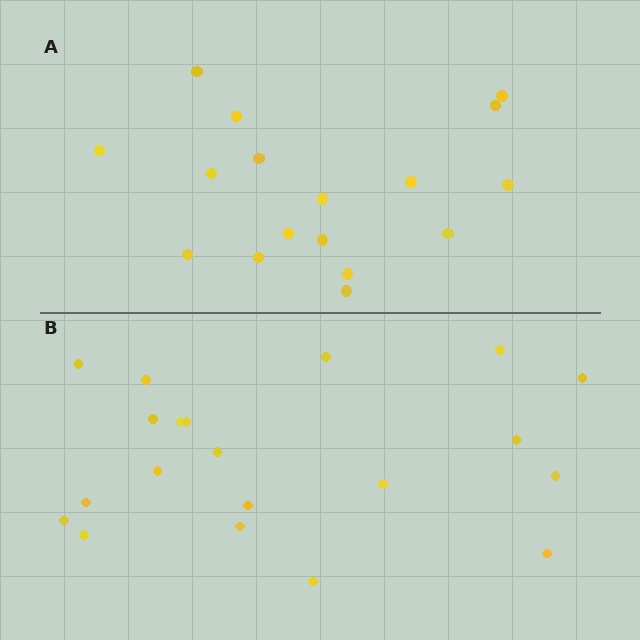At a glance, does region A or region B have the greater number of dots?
Region B (the bottom region) has more dots.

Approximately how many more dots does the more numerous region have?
Region B has just a few more — roughly 2 or 3 more dots than region A.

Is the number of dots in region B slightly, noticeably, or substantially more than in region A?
Region B has only slightly more — the two regions are fairly close. The ratio is roughly 1.2 to 1.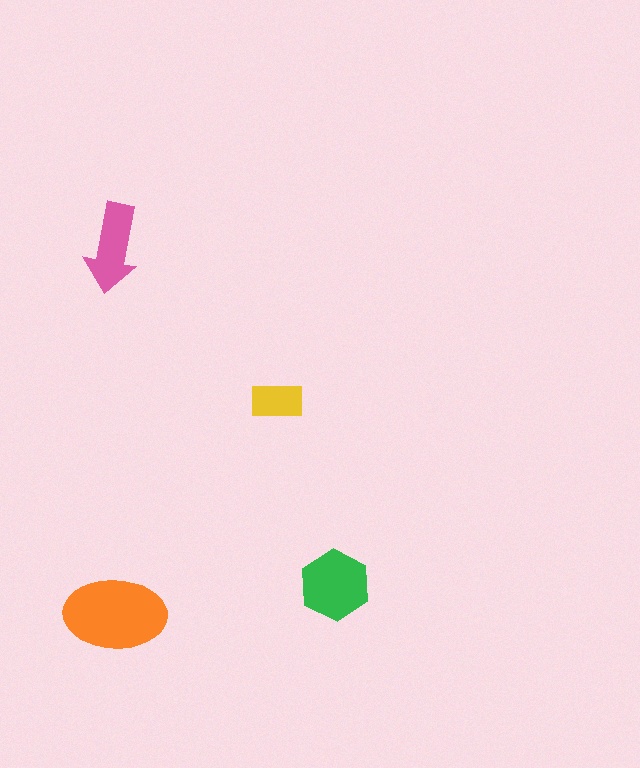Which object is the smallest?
The yellow rectangle.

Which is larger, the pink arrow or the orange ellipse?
The orange ellipse.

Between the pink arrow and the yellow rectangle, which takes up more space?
The pink arrow.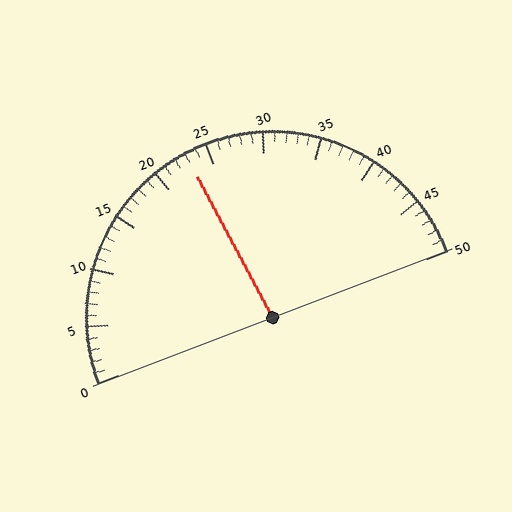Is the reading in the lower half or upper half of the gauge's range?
The reading is in the lower half of the range (0 to 50).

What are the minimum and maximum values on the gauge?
The gauge ranges from 0 to 50.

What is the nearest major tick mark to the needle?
The nearest major tick mark is 25.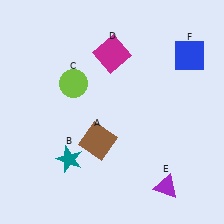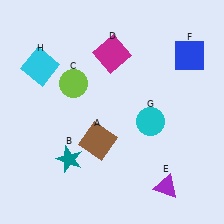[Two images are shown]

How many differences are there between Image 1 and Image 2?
There are 2 differences between the two images.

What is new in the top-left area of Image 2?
A cyan square (H) was added in the top-left area of Image 2.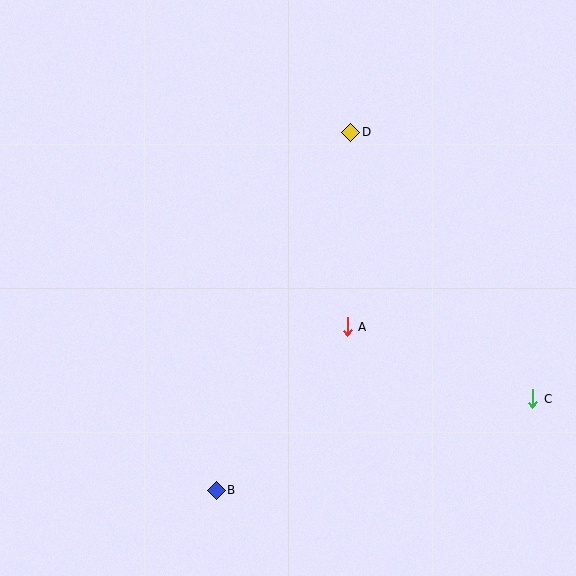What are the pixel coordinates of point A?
Point A is at (347, 327).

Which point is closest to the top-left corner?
Point D is closest to the top-left corner.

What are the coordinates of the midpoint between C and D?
The midpoint between C and D is at (442, 266).